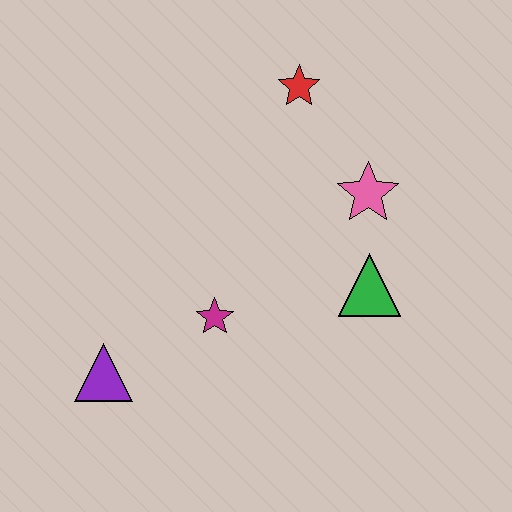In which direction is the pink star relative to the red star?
The pink star is below the red star.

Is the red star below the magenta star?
No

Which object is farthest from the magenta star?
The red star is farthest from the magenta star.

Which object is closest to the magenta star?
The purple triangle is closest to the magenta star.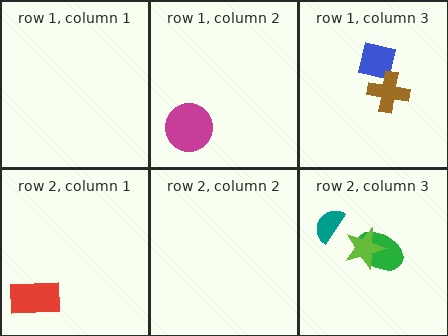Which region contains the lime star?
The row 2, column 3 region.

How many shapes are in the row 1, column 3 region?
2.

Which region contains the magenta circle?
The row 1, column 2 region.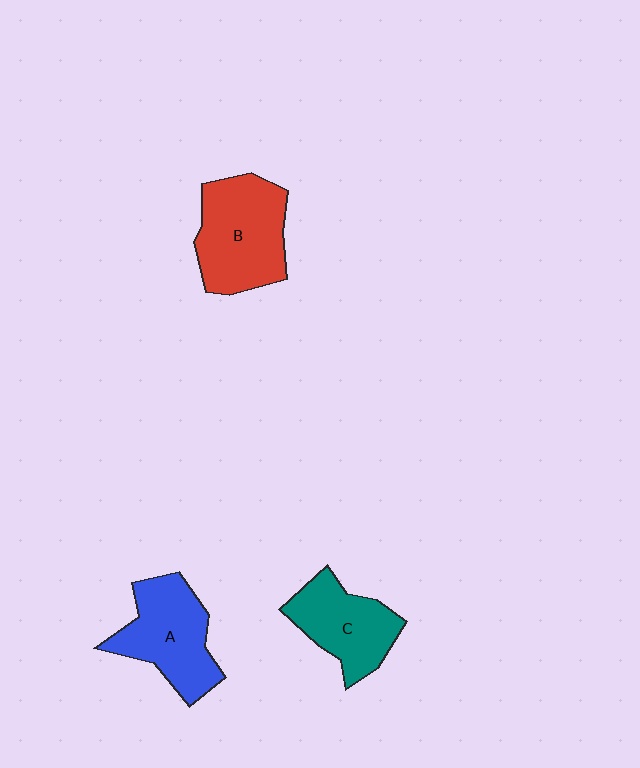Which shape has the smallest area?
Shape C (teal).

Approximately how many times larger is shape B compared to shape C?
Approximately 1.3 times.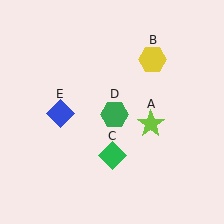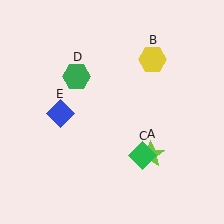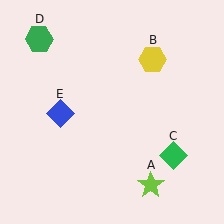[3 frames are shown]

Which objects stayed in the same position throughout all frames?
Yellow hexagon (object B) and blue diamond (object E) remained stationary.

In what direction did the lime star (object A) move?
The lime star (object A) moved down.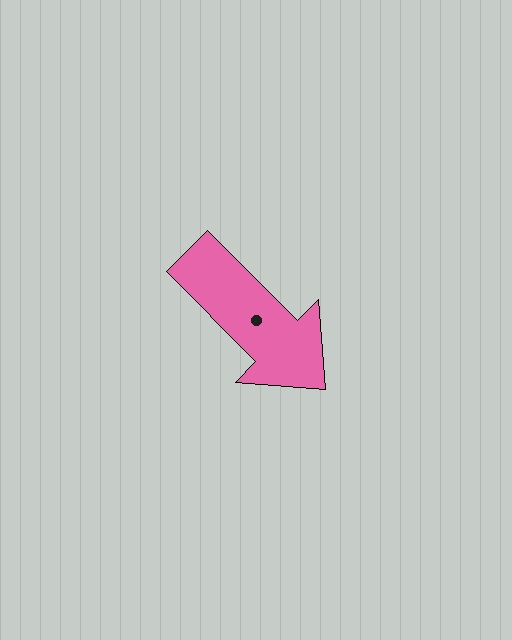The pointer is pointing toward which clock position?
Roughly 5 o'clock.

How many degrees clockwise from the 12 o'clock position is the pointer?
Approximately 135 degrees.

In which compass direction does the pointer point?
Southeast.